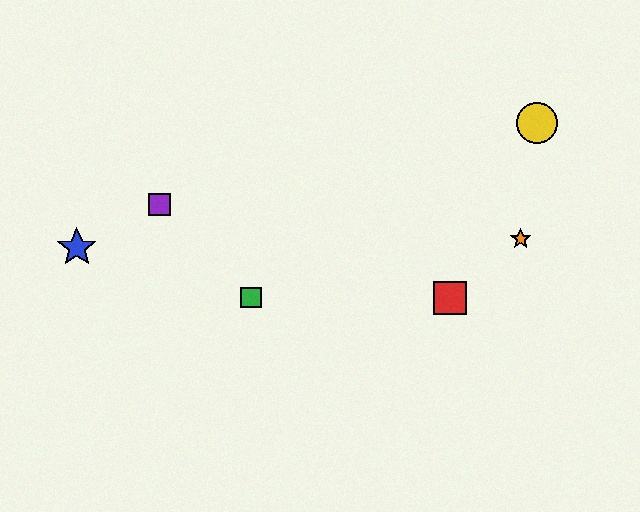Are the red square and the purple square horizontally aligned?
No, the red square is at y≈298 and the purple square is at y≈204.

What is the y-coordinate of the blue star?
The blue star is at y≈247.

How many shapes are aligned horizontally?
2 shapes (the red square, the green square) are aligned horizontally.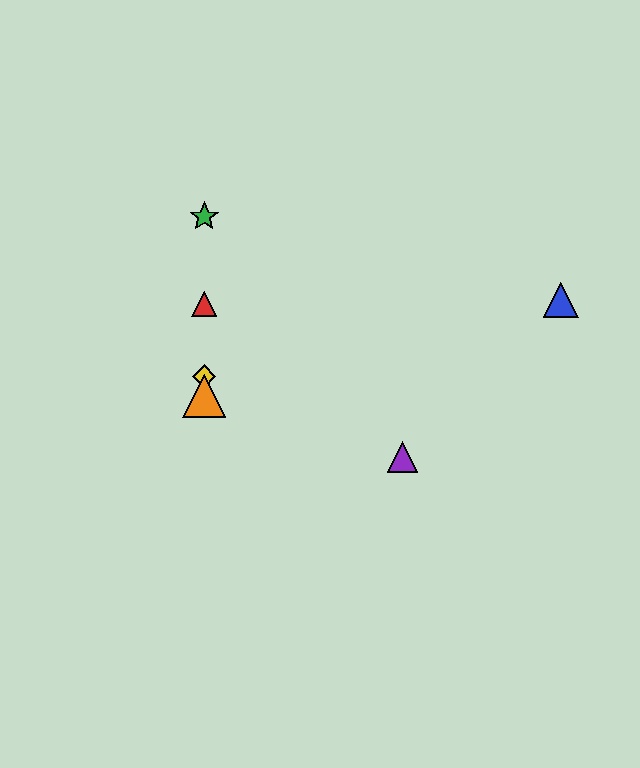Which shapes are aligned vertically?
The red triangle, the green star, the yellow diamond, the orange triangle are aligned vertically.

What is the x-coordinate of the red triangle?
The red triangle is at x≈204.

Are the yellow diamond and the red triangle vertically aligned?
Yes, both are at x≈204.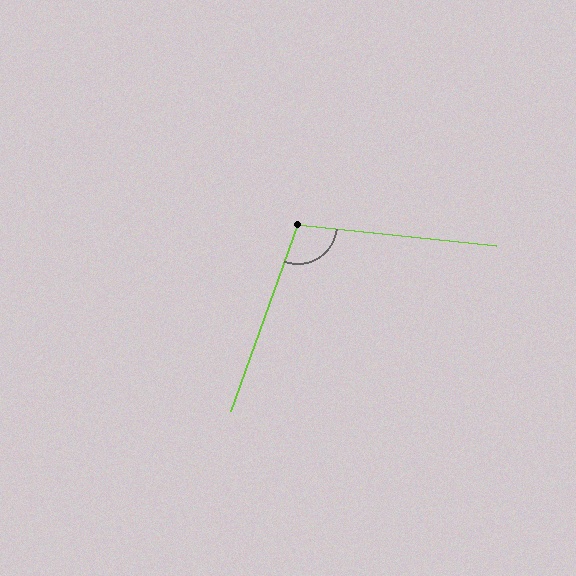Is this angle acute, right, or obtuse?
It is obtuse.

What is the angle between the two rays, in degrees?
Approximately 104 degrees.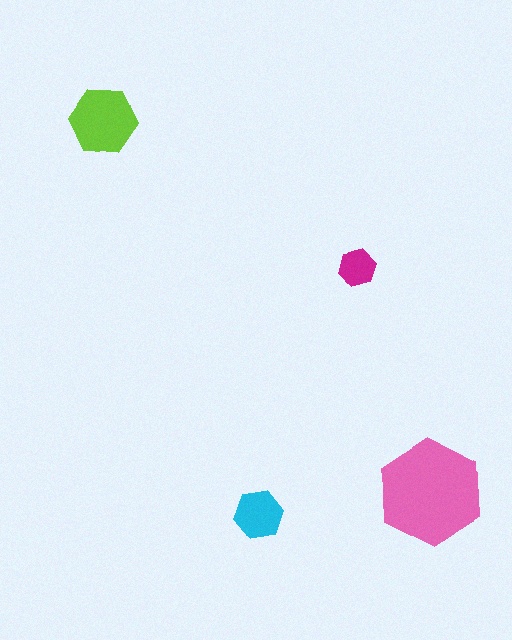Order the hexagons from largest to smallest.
the pink one, the lime one, the cyan one, the magenta one.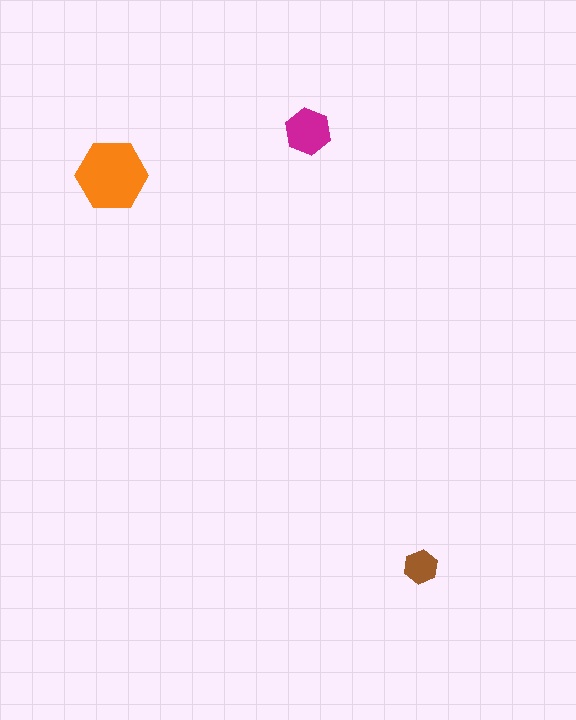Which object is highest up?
The magenta hexagon is topmost.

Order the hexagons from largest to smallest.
the orange one, the magenta one, the brown one.